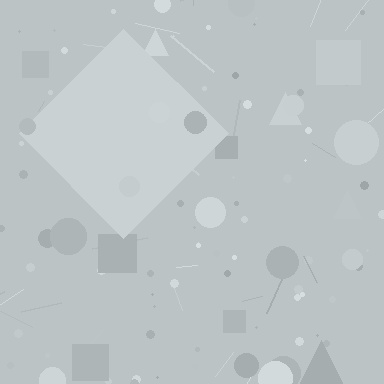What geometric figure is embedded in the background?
A diamond is embedded in the background.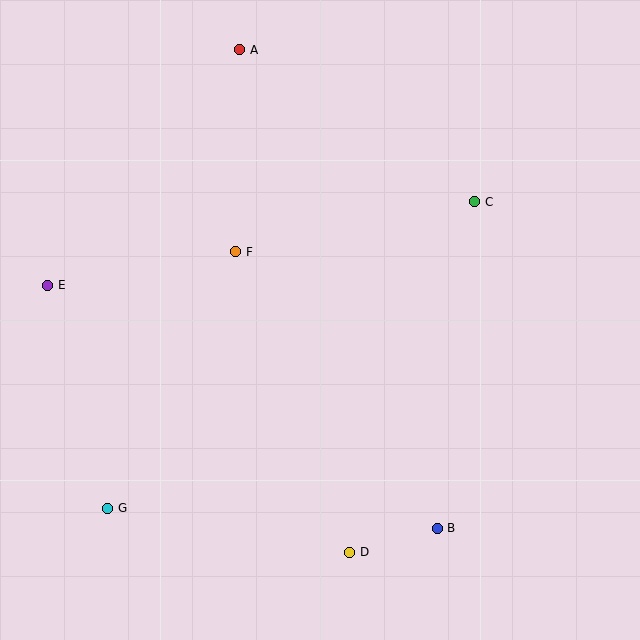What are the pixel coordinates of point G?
Point G is at (108, 508).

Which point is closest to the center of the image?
Point F at (236, 252) is closest to the center.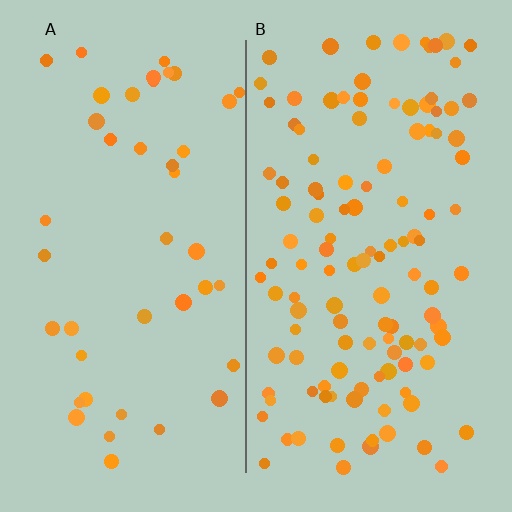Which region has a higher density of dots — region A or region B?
B (the right).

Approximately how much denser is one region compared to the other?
Approximately 2.8× — region B over region A.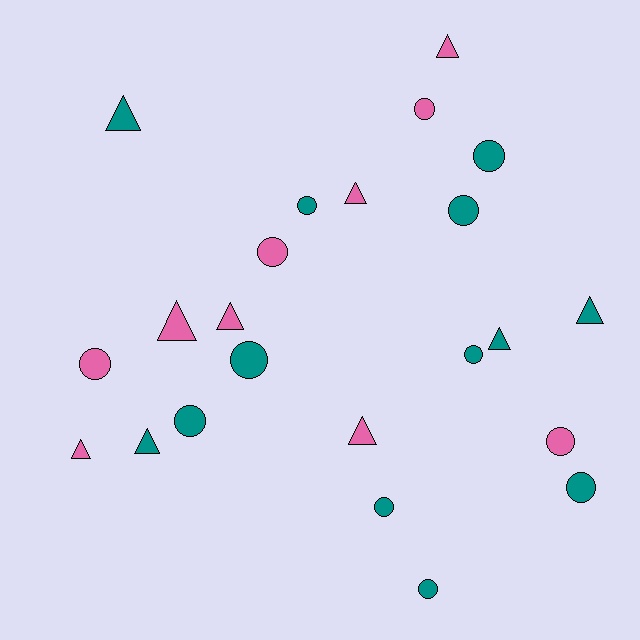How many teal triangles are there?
There are 4 teal triangles.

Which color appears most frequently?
Teal, with 13 objects.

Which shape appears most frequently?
Circle, with 13 objects.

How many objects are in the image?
There are 23 objects.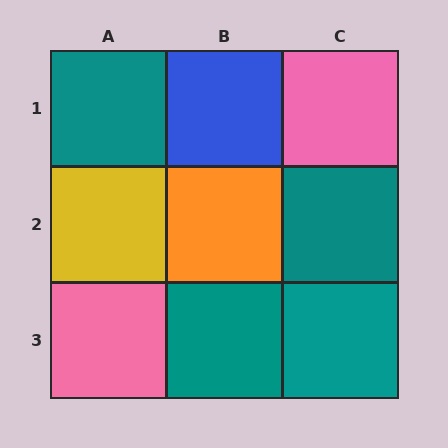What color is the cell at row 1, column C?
Pink.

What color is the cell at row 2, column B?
Orange.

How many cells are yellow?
1 cell is yellow.